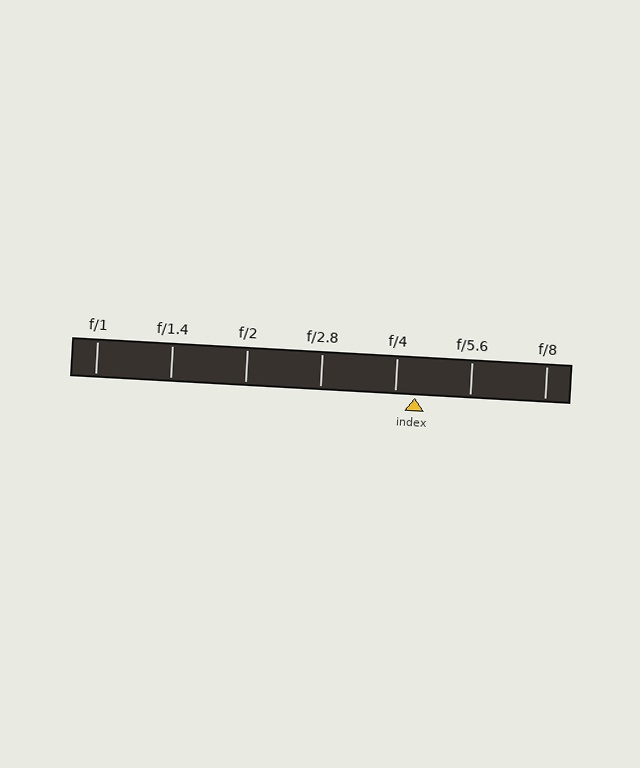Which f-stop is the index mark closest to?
The index mark is closest to f/4.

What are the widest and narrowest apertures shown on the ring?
The widest aperture shown is f/1 and the narrowest is f/8.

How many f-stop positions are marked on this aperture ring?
There are 7 f-stop positions marked.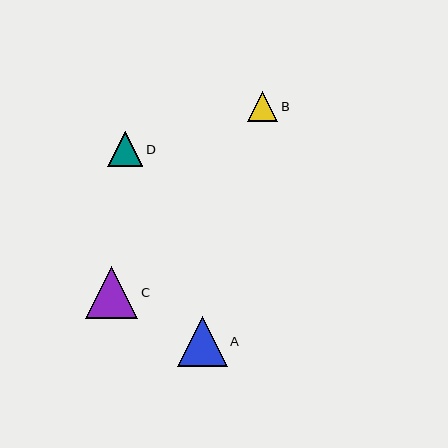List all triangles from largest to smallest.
From largest to smallest: C, A, D, B.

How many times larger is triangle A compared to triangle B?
Triangle A is approximately 1.6 times the size of triangle B.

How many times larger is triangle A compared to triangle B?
Triangle A is approximately 1.6 times the size of triangle B.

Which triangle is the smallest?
Triangle B is the smallest with a size of approximately 30 pixels.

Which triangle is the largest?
Triangle C is the largest with a size of approximately 52 pixels.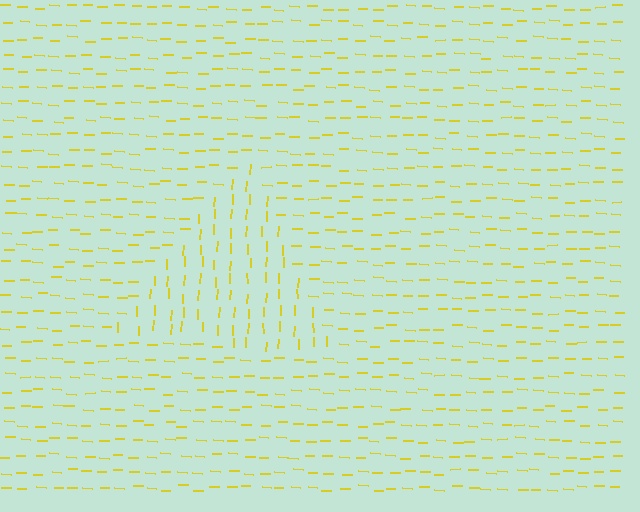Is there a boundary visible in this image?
Yes, there is a texture boundary formed by a change in line orientation.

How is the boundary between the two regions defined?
The boundary is defined purely by a change in line orientation (approximately 90 degrees difference). All lines are the same color and thickness.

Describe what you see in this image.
The image is filled with small yellow line segments. A triangle region in the image has lines oriented differently from the surrounding lines, creating a visible texture boundary.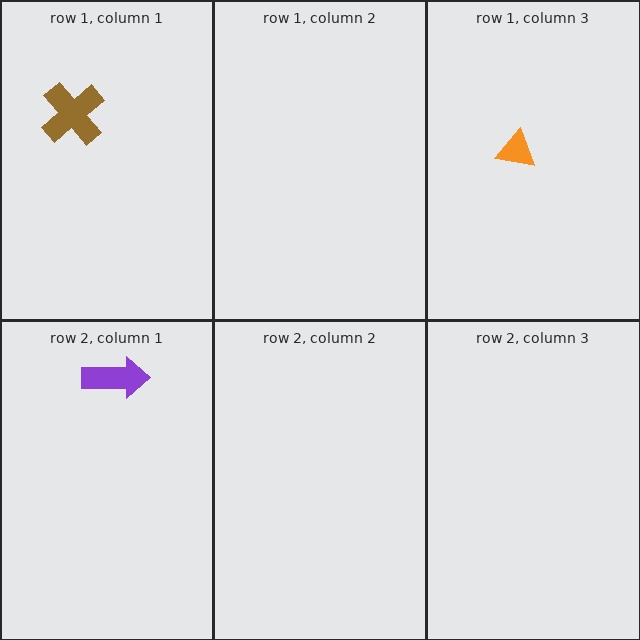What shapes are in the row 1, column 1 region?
The brown cross.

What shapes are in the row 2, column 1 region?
The purple arrow.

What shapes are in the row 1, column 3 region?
The orange triangle.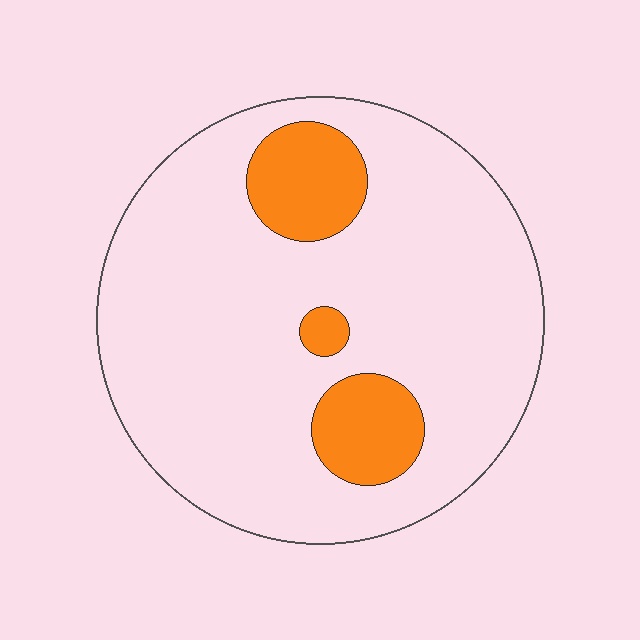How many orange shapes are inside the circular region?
3.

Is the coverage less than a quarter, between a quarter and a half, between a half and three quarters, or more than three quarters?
Less than a quarter.